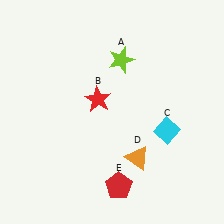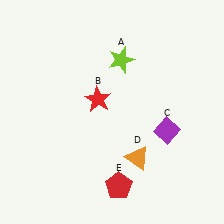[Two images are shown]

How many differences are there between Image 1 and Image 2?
There is 1 difference between the two images.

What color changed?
The diamond (C) changed from cyan in Image 1 to purple in Image 2.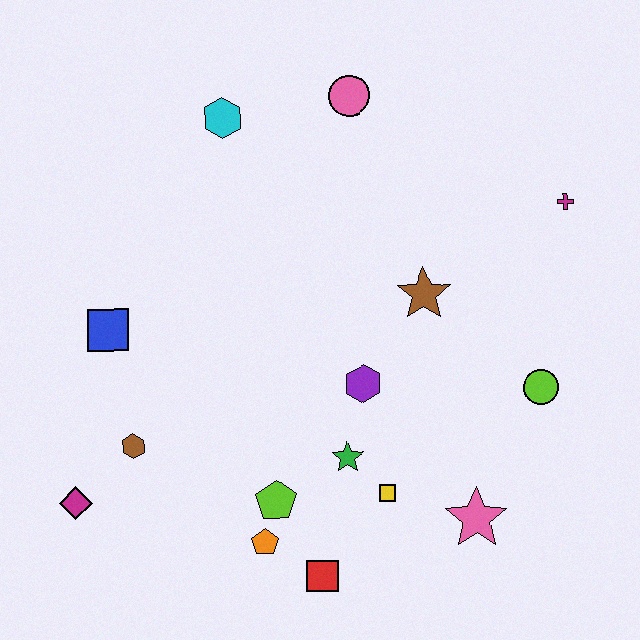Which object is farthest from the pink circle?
The magenta diamond is farthest from the pink circle.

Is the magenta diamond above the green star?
No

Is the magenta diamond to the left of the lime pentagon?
Yes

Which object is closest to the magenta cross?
The brown star is closest to the magenta cross.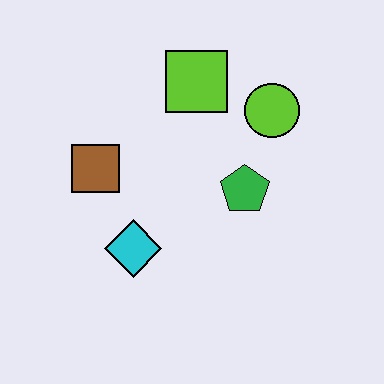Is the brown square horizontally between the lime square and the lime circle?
No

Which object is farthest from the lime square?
The cyan diamond is farthest from the lime square.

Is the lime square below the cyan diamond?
No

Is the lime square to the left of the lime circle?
Yes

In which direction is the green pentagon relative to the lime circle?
The green pentagon is below the lime circle.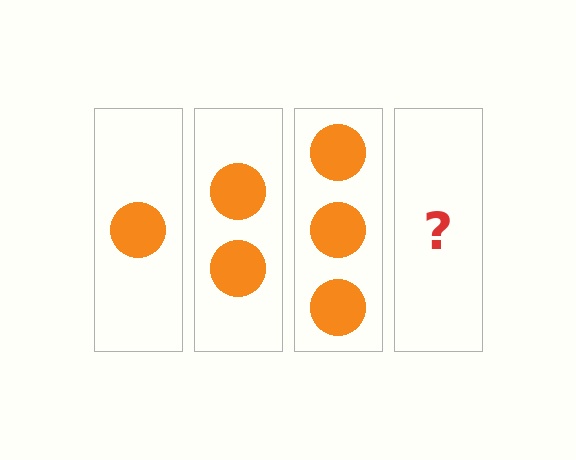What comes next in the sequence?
The next element should be 4 circles.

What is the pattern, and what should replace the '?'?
The pattern is that each step adds one more circle. The '?' should be 4 circles.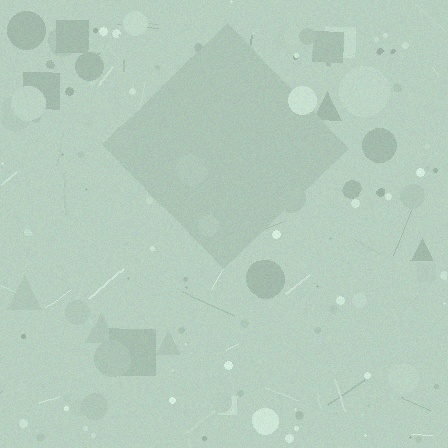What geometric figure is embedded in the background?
A diamond is embedded in the background.